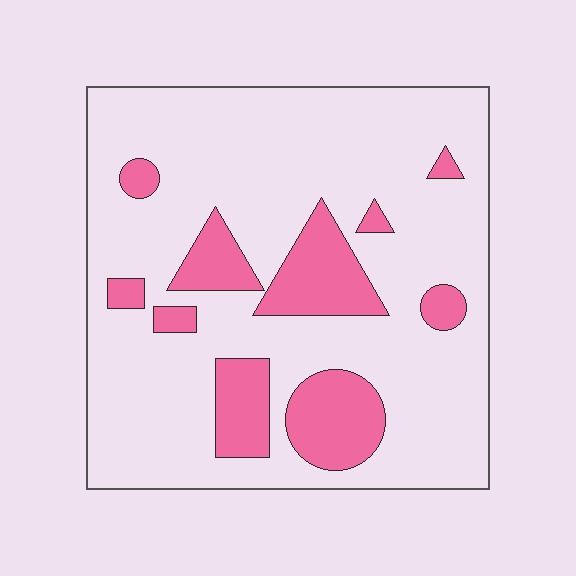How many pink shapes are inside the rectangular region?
10.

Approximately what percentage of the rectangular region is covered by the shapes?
Approximately 20%.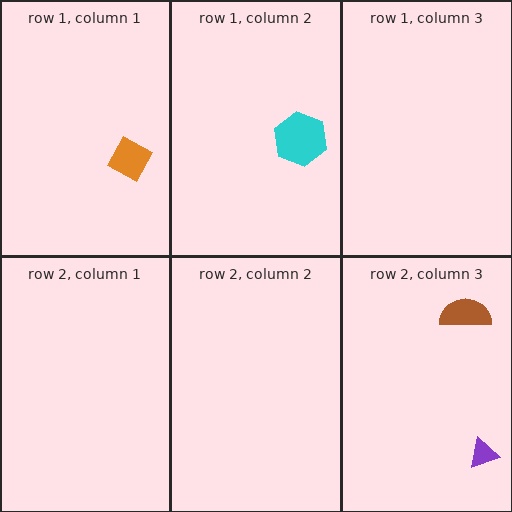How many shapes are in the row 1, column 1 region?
1.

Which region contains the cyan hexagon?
The row 1, column 2 region.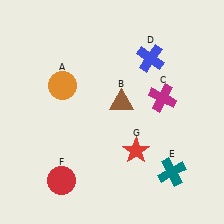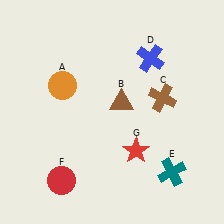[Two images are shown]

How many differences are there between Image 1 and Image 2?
There is 1 difference between the two images.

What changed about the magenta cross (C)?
In Image 1, C is magenta. In Image 2, it changed to brown.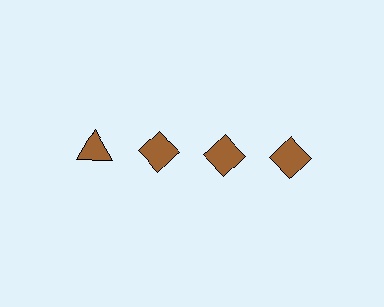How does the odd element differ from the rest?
It has a different shape: triangle instead of diamond.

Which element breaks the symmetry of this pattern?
The brown triangle in the top row, leftmost column breaks the symmetry. All other shapes are brown diamonds.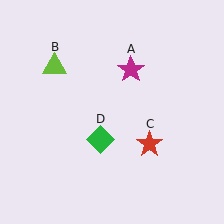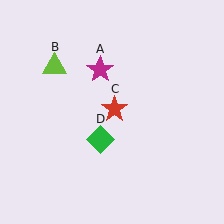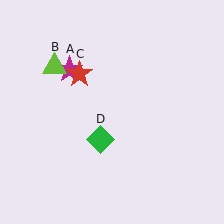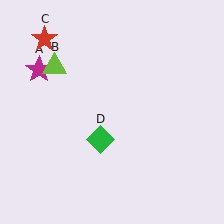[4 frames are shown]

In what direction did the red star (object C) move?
The red star (object C) moved up and to the left.